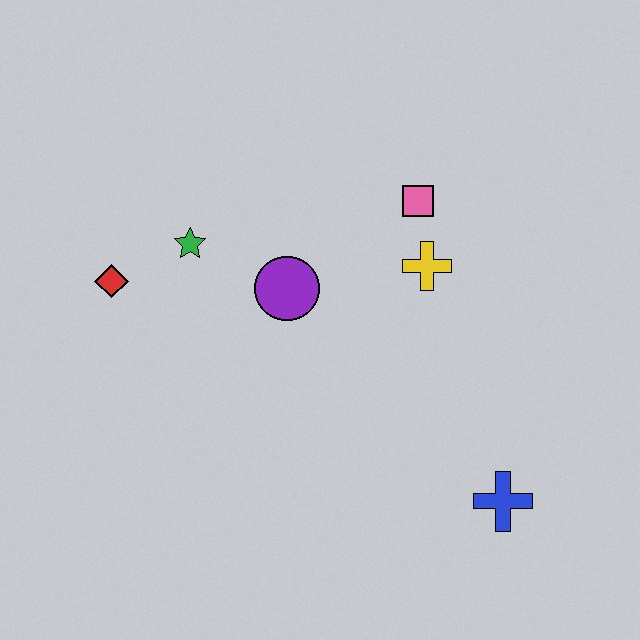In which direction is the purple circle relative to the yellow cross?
The purple circle is to the left of the yellow cross.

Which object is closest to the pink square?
The yellow cross is closest to the pink square.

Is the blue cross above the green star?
No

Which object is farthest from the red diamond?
The blue cross is farthest from the red diamond.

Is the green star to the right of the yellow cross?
No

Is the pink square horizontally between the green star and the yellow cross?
Yes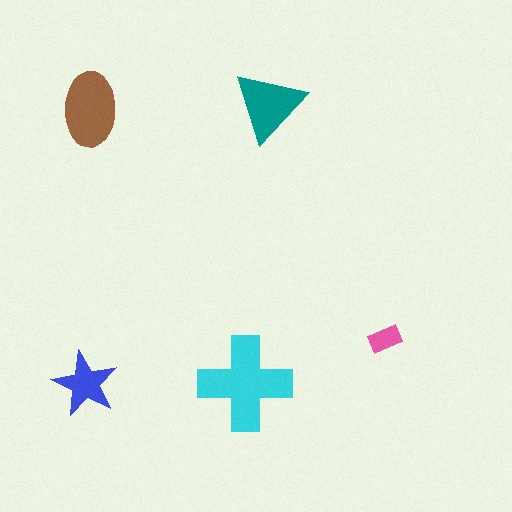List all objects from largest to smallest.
The cyan cross, the brown ellipse, the teal triangle, the blue star, the pink rectangle.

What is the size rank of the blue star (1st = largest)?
4th.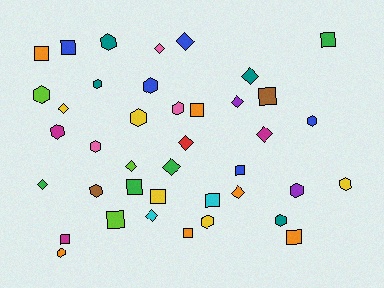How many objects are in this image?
There are 40 objects.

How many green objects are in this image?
There are 4 green objects.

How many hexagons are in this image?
There are 15 hexagons.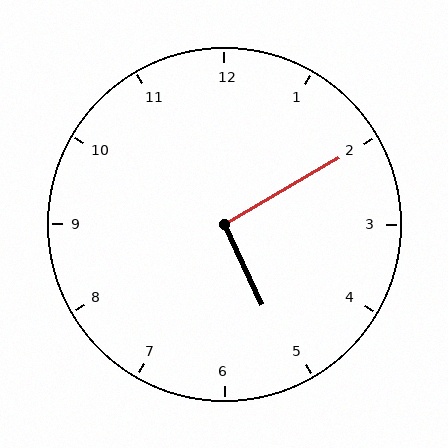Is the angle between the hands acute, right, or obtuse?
It is right.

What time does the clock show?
5:10.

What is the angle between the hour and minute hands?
Approximately 95 degrees.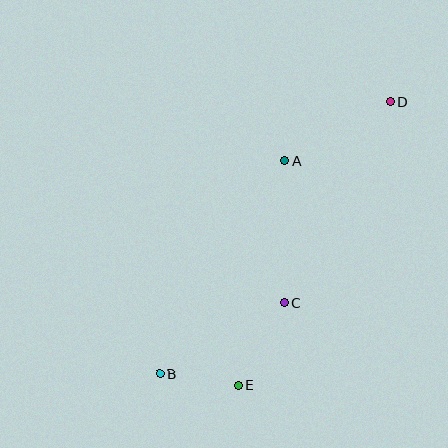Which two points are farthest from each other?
Points B and D are farthest from each other.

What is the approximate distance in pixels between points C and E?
The distance between C and E is approximately 95 pixels.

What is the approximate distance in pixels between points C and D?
The distance between C and D is approximately 227 pixels.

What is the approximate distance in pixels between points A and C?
The distance between A and C is approximately 142 pixels.